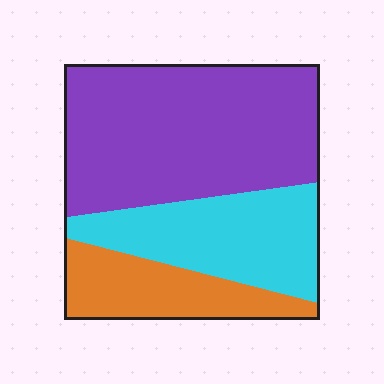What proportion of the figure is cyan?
Cyan takes up between a sixth and a third of the figure.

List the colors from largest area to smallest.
From largest to smallest: purple, cyan, orange.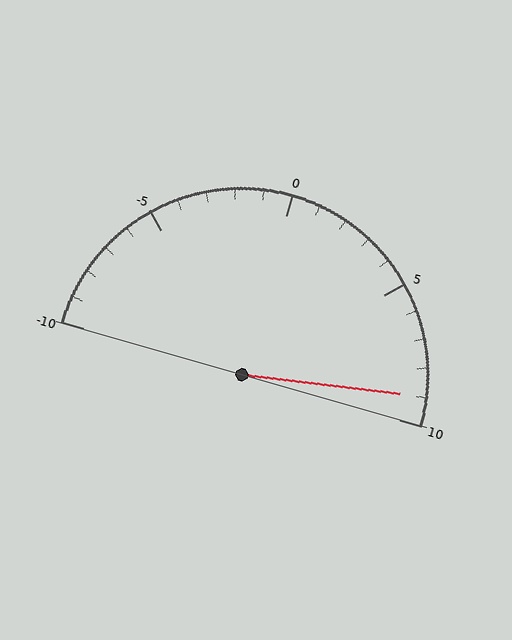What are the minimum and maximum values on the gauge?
The gauge ranges from -10 to 10.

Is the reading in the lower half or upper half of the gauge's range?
The reading is in the upper half of the range (-10 to 10).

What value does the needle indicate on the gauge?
The needle indicates approximately 9.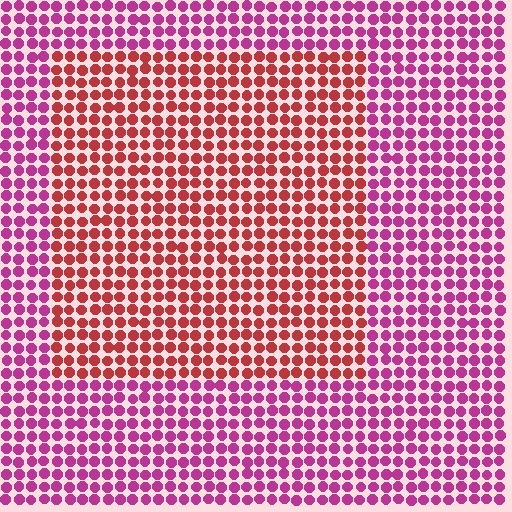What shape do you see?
I see a rectangle.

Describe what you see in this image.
The image is filled with small magenta elements in a uniform arrangement. A rectangle-shaped region is visible where the elements are tinted to a slightly different hue, forming a subtle color boundary.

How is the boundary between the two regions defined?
The boundary is defined purely by a slight shift in hue (about 40 degrees). Spacing, size, and orientation are identical on both sides.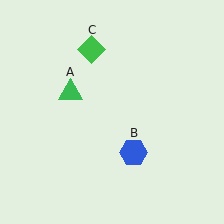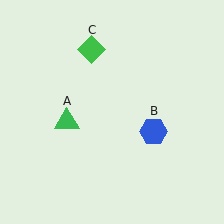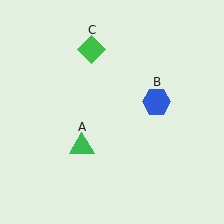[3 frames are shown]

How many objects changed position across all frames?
2 objects changed position: green triangle (object A), blue hexagon (object B).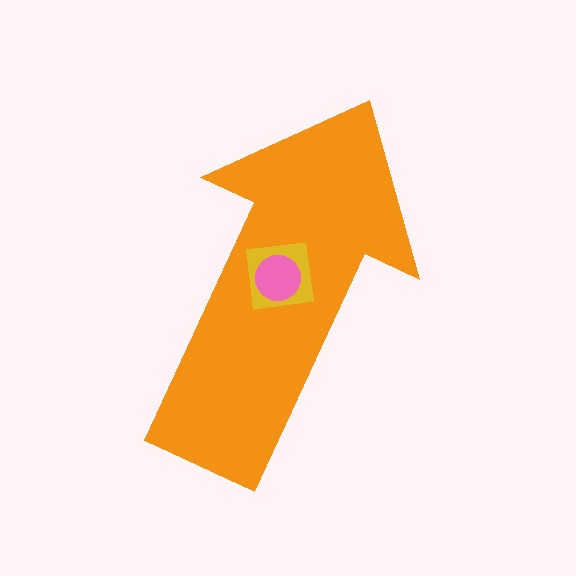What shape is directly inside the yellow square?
The pink circle.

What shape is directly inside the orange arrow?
The yellow square.